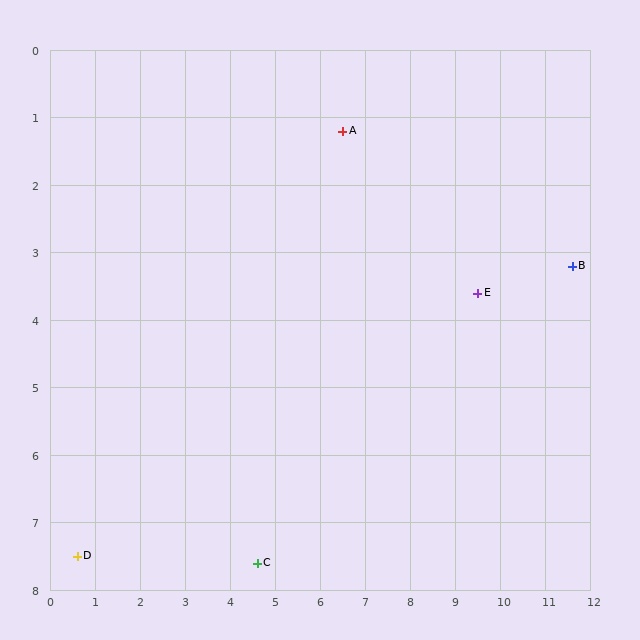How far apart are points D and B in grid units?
Points D and B are about 11.8 grid units apart.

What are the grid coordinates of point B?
Point B is at approximately (11.6, 3.2).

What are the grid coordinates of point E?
Point E is at approximately (9.5, 3.6).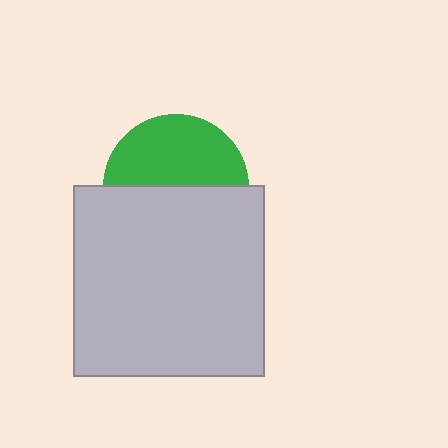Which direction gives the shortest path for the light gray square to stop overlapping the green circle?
Moving down gives the shortest separation.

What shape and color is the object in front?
The object in front is a light gray square.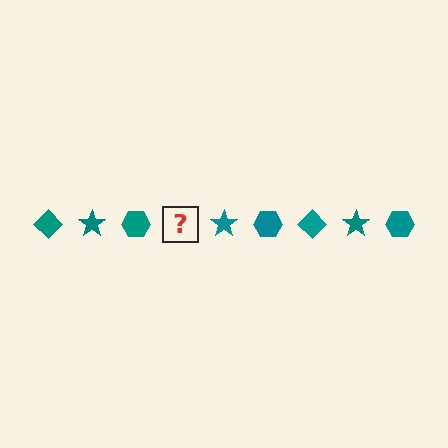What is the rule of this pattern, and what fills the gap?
The rule is that the pattern cycles through diamond, star, hexagon shapes in teal. The gap should be filled with a teal diamond.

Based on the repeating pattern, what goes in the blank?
The blank should be a teal diamond.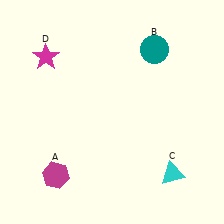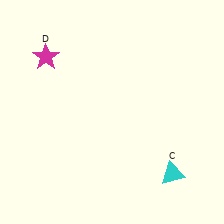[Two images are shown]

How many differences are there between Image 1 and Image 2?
There are 2 differences between the two images.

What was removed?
The magenta hexagon (A), the teal circle (B) were removed in Image 2.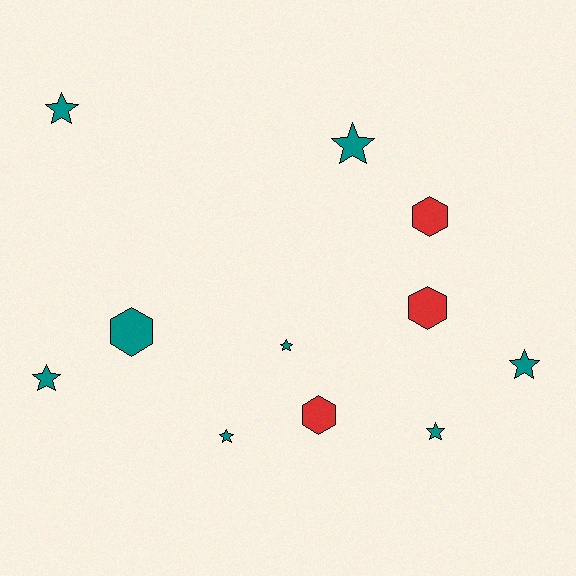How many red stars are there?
There are no red stars.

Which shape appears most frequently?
Star, with 7 objects.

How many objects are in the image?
There are 11 objects.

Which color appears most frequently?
Teal, with 8 objects.